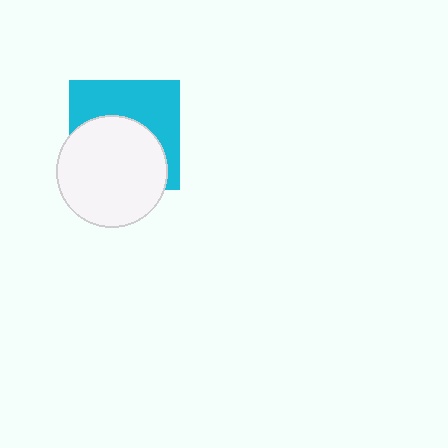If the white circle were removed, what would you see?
You would see the complete cyan square.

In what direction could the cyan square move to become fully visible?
The cyan square could move up. That would shift it out from behind the white circle entirely.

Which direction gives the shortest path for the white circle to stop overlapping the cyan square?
Moving down gives the shortest separation.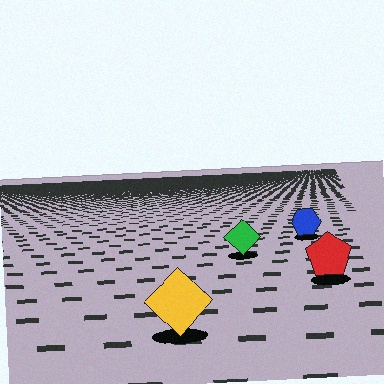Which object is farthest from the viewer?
The blue hexagon is farthest from the viewer. It appears smaller and the ground texture around it is denser.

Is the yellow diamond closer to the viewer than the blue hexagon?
Yes. The yellow diamond is closer — you can tell from the texture gradient: the ground texture is coarser near it.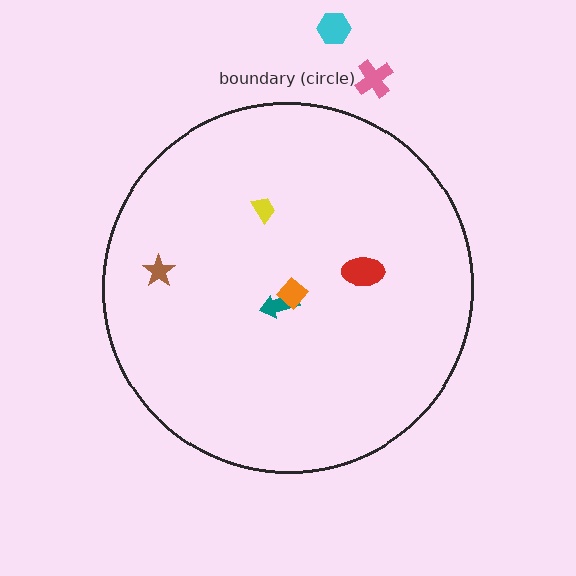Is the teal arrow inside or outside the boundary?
Inside.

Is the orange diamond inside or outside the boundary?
Inside.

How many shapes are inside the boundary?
5 inside, 2 outside.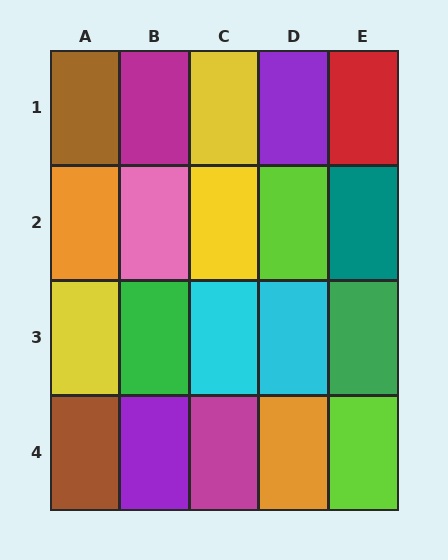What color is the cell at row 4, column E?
Lime.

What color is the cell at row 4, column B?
Purple.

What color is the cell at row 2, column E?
Teal.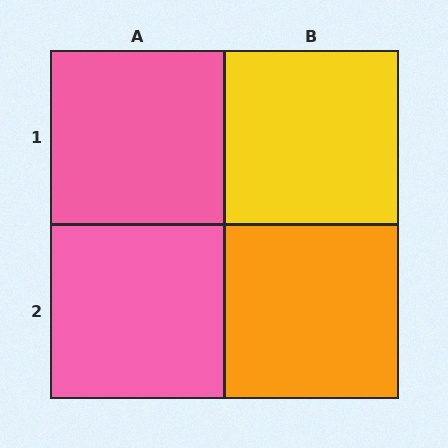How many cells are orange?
1 cell is orange.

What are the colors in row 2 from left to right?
Pink, orange.